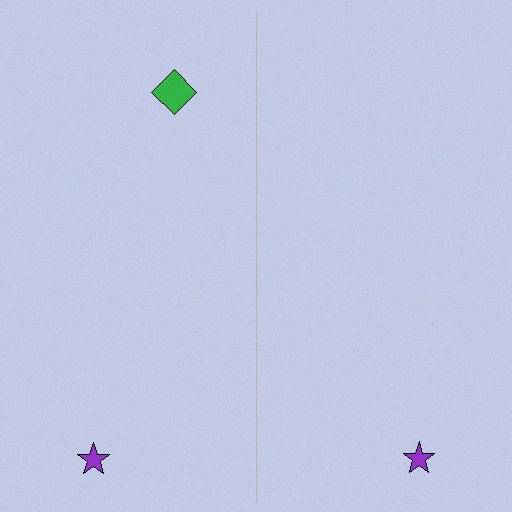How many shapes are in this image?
There are 3 shapes in this image.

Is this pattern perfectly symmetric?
No, the pattern is not perfectly symmetric. A green diamond is missing from the right side.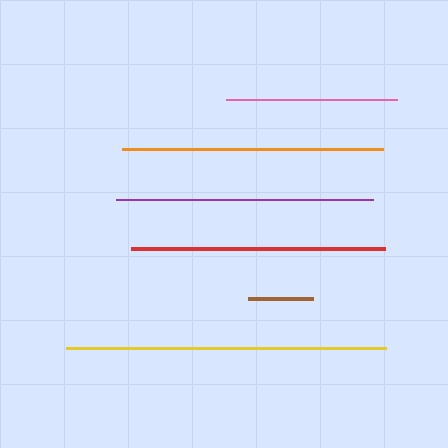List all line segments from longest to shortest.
From longest to shortest: yellow, orange, purple, red, pink, brown.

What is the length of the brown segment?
The brown segment is approximately 64 pixels long.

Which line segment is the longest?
The yellow line is the longest at approximately 321 pixels.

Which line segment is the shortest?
The brown line is the shortest at approximately 64 pixels.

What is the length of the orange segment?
The orange segment is approximately 261 pixels long.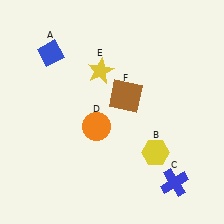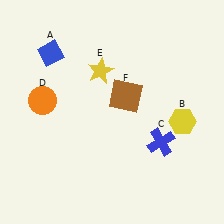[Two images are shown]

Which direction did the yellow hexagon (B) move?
The yellow hexagon (B) moved up.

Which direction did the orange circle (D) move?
The orange circle (D) moved left.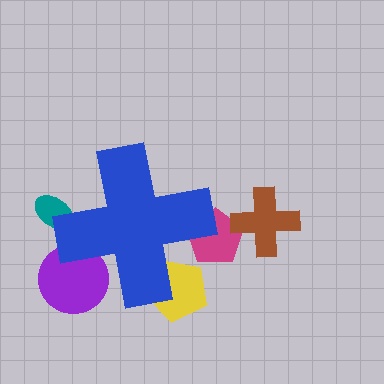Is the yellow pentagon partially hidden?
Yes, the yellow pentagon is partially hidden behind the blue cross.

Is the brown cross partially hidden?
No, the brown cross is fully visible.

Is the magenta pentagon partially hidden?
Yes, the magenta pentagon is partially hidden behind the blue cross.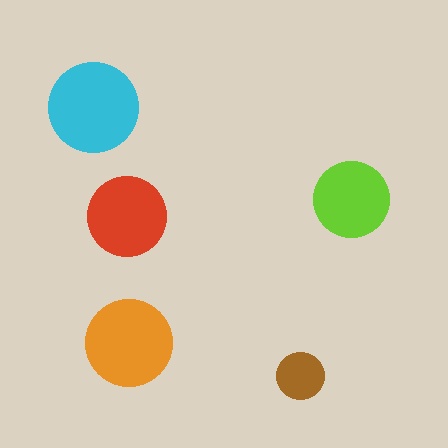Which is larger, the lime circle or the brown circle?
The lime one.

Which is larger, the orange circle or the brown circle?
The orange one.